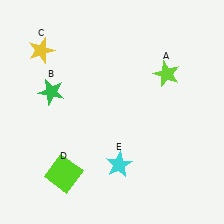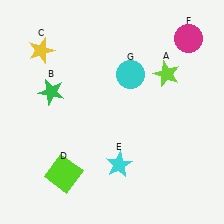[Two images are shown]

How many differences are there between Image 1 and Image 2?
There are 2 differences between the two images.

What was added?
A magenta circle (F), a cyan circle (G) were added in Image 2.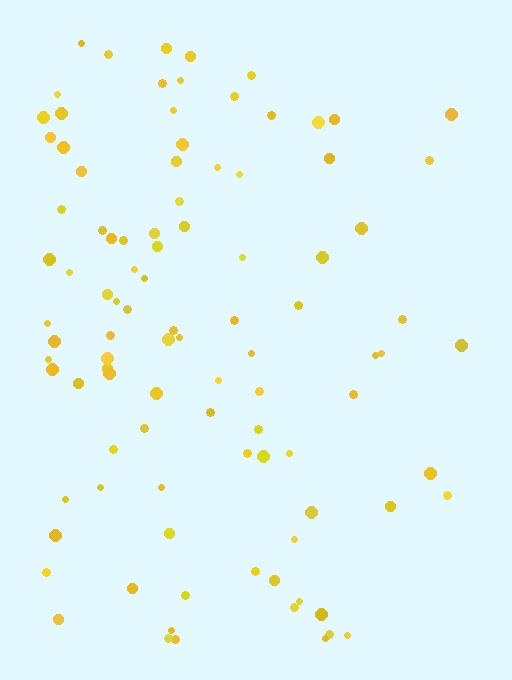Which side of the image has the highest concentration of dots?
The left.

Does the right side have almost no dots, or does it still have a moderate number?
Still a moderate number, just noticeably fewer than the left.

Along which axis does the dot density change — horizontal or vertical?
Horizontal.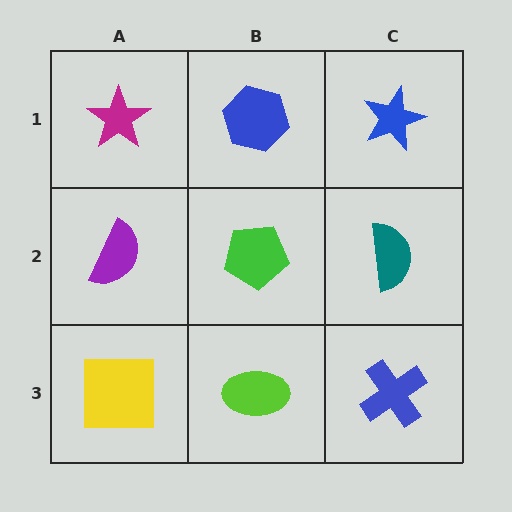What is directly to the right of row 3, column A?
A lime ellipse.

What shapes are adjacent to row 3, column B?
A green pentagon (row 2, column B), a yellow square (row 3, column A), a blue cross (row 3, column C).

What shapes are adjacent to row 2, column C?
A blue star (row 1, column C), a blue cross (row 3, column C), a green pentagon (row 2, column B).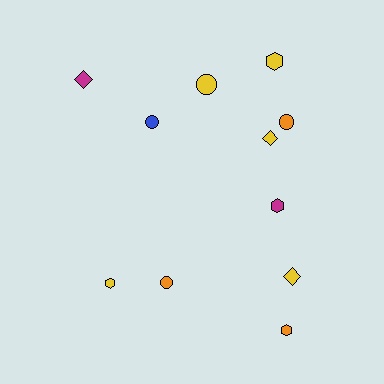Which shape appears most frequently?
Hexagon, with 4 objects.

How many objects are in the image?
There are 11 objects.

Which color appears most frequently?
Yellow, with 5 objects.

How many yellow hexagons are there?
There are 2 yellow hexagons.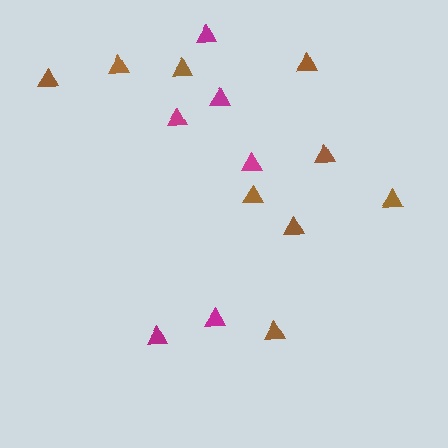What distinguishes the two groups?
There are 2 groups: one group of magenta triangles (6) and one group of brown triangles (9).